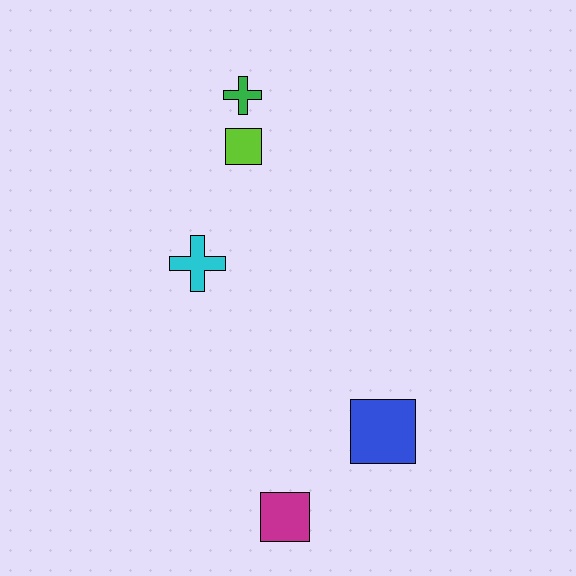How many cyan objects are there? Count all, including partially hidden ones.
There is 1 cyan object.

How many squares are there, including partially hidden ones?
There are 3 squares.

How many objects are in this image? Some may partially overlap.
There are 5 objects.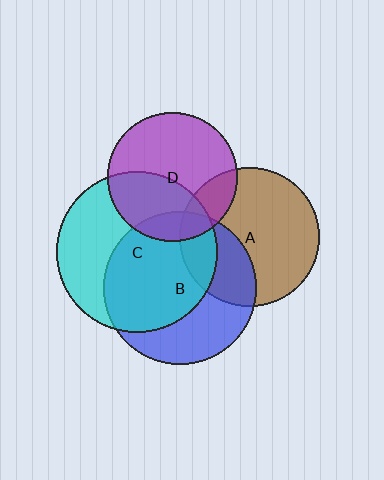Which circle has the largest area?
Circle C (cyan).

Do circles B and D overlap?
Yes.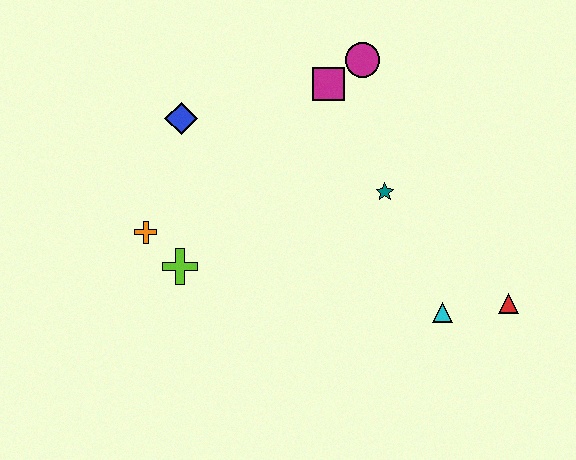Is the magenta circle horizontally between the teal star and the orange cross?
Yes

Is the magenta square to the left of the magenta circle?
Yes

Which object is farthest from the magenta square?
The red triangle is farthest from the magenta square.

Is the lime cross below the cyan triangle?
No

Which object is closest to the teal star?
The magenta square is closest to the teal star.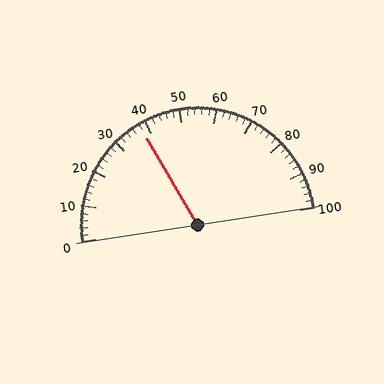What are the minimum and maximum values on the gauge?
The gauge ranges from 0 to 100.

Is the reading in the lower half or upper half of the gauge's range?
The reading is in the lower half of the range (0 to 100).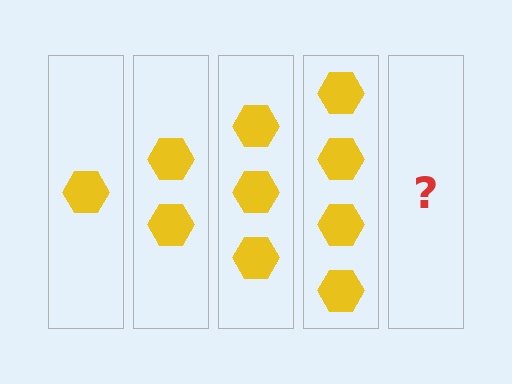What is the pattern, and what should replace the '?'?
The pattern is that each step adds one more hexagon. The '?' should be 5 hexagons.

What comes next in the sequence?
The next element should be 5 hexagons.